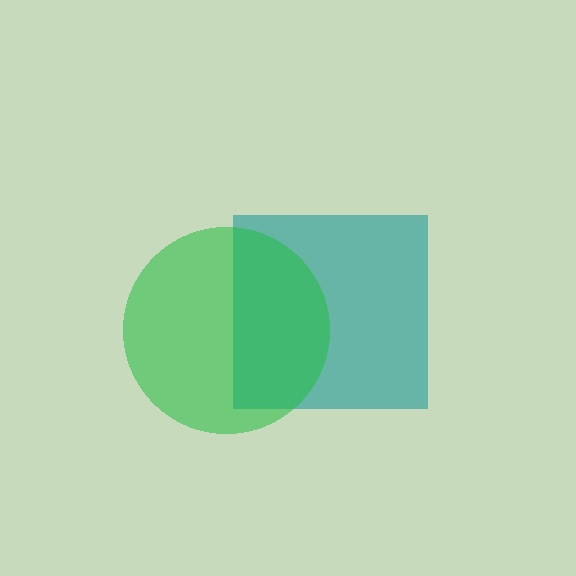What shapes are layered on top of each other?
The layered shapes are: a teal square, a green circle.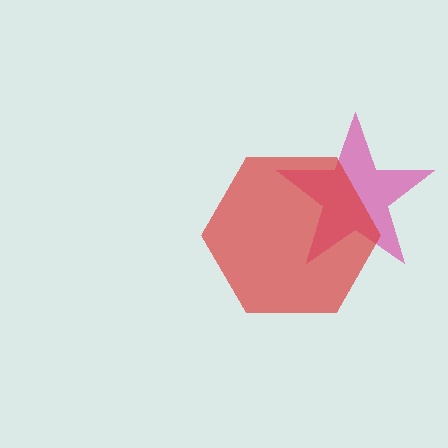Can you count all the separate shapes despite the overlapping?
Yes, there are 2 separate shapes.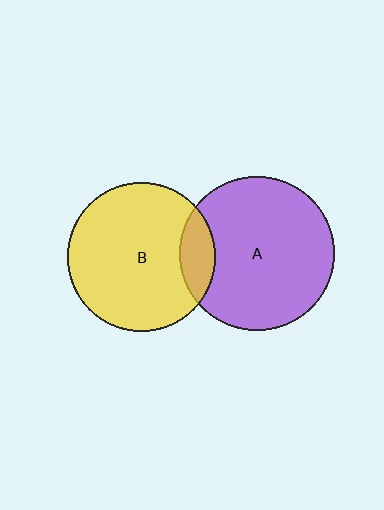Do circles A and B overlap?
Yes.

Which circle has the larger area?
Circle A (purple).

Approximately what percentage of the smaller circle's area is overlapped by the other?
Approximately 15%.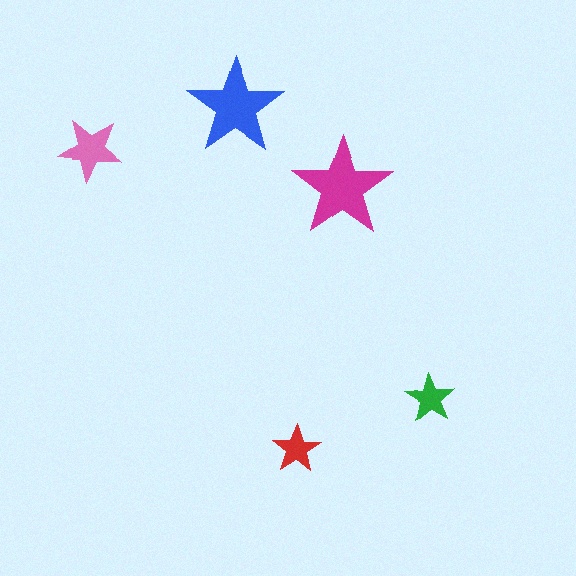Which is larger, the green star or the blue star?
The blue one.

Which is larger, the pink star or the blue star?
The blue one.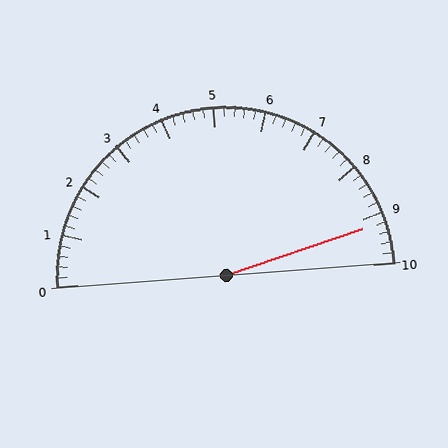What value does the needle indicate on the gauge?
The needle indicates approximately 9.2.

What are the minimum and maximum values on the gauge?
The gauge ranges from 0 to 10.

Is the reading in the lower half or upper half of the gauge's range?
The reading is in the upper half of the range (0 to 10).